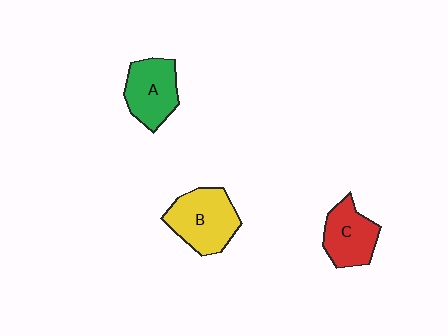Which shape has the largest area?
Shape B (yellow).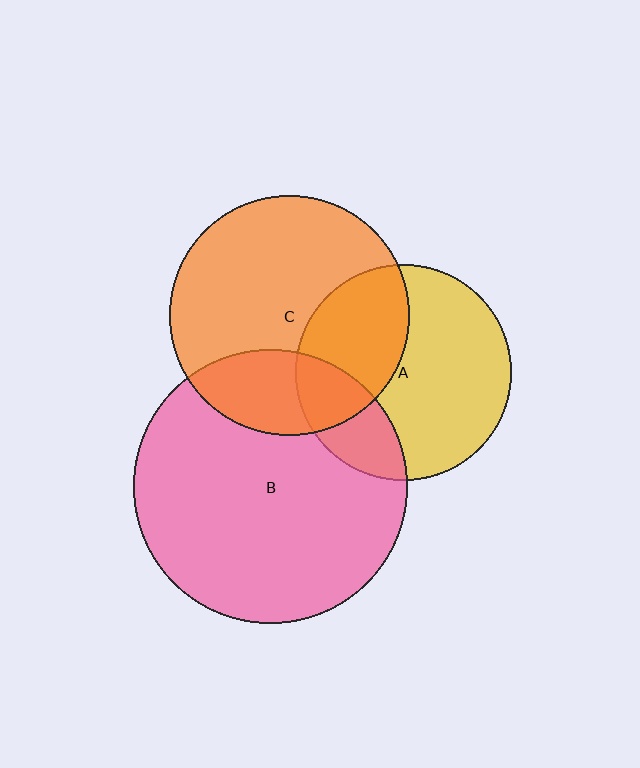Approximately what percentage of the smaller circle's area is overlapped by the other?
Approximately 20%.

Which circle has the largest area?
Circle B (pink).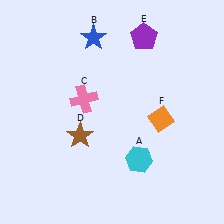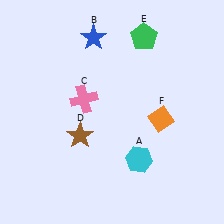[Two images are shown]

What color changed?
The pentagon (E) changed from purple in Image 1 to green in Image 2.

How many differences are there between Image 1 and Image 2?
There is 1 difference between the two images.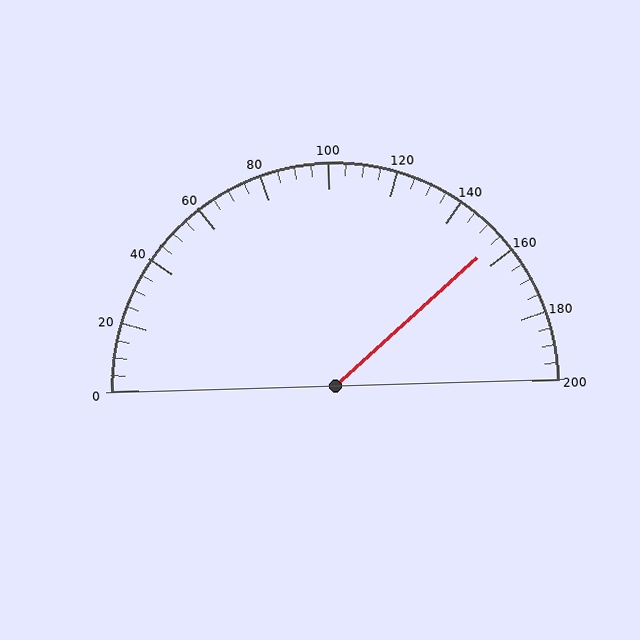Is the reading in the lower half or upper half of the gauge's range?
The reading is in the upper half of the range (0 to 200).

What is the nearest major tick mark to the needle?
The nearest major tick mark is 160.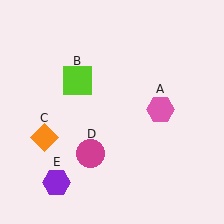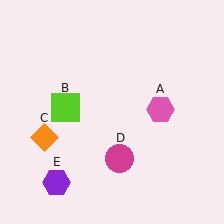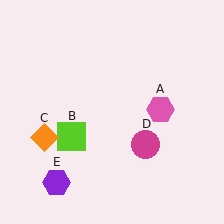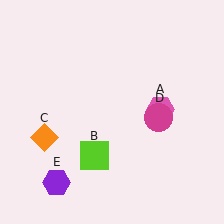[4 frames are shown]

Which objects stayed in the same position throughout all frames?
Pink hexagon (object A) and orange diamond (object C) and purple hexagon (object E) remained stationary.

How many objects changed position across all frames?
2 objects changed position: lime square (object B), magenta circle (object D).